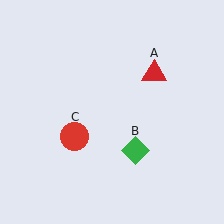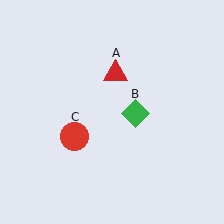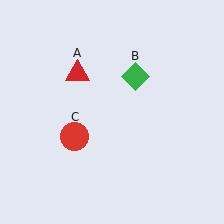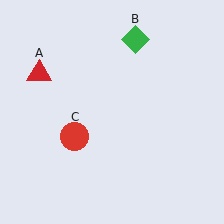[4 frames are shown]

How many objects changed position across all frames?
2 objects changed position: red triangle (object A), green diamond (object B).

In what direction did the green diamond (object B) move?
The green diamond (object B) moved up.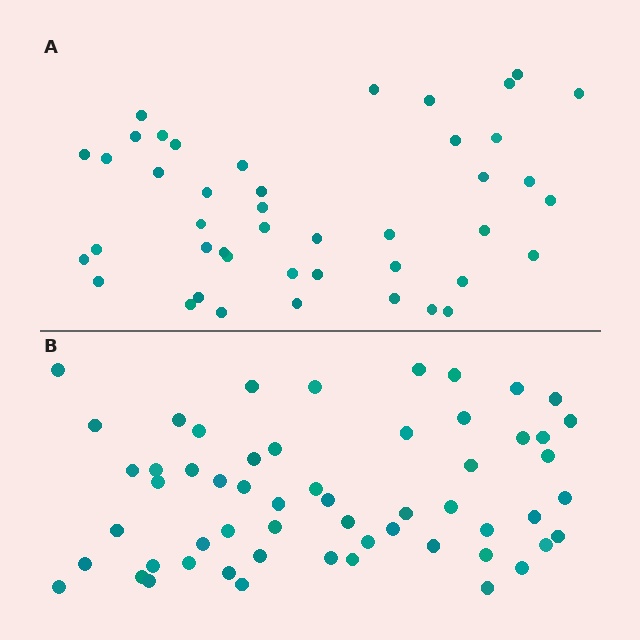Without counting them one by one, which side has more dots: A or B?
Region B (the bottom region) has more dots.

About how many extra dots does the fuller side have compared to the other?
Region B has approximately 15 more dots than region A.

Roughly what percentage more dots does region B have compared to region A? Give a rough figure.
About 30% more.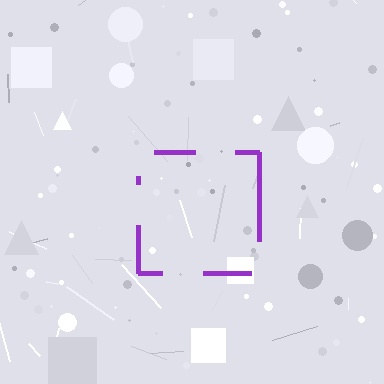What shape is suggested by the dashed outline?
The dashed outline suggests a square.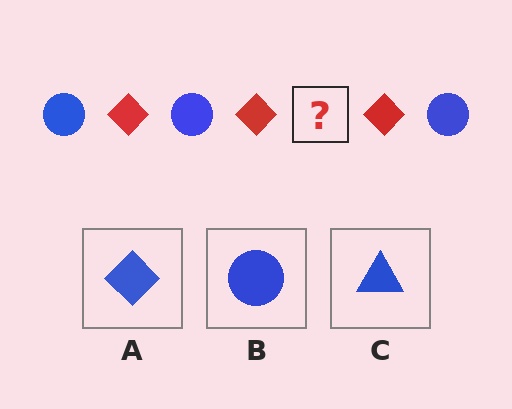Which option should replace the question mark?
Option B.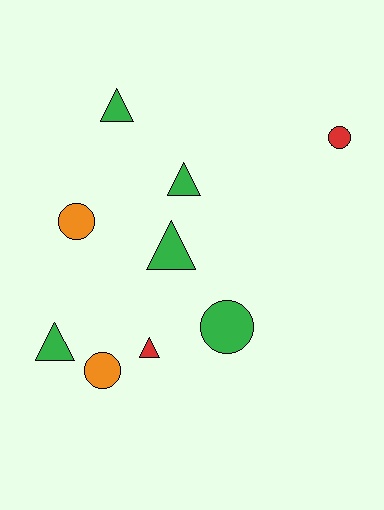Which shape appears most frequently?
Triangle, with 5 objects.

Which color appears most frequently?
Green, with 5 objects.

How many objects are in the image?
There are 9 objects.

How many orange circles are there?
There are 2 orange circles.